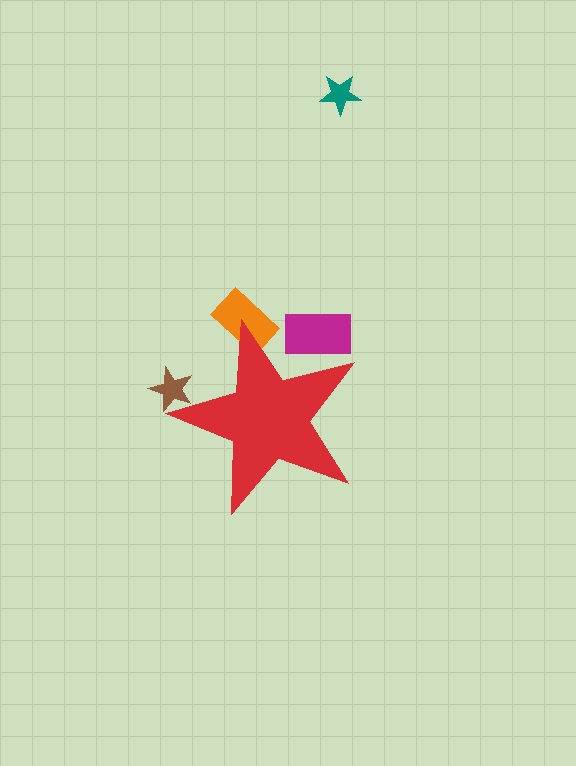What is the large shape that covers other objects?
A red star.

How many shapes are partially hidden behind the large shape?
3 shapes are partially hidden.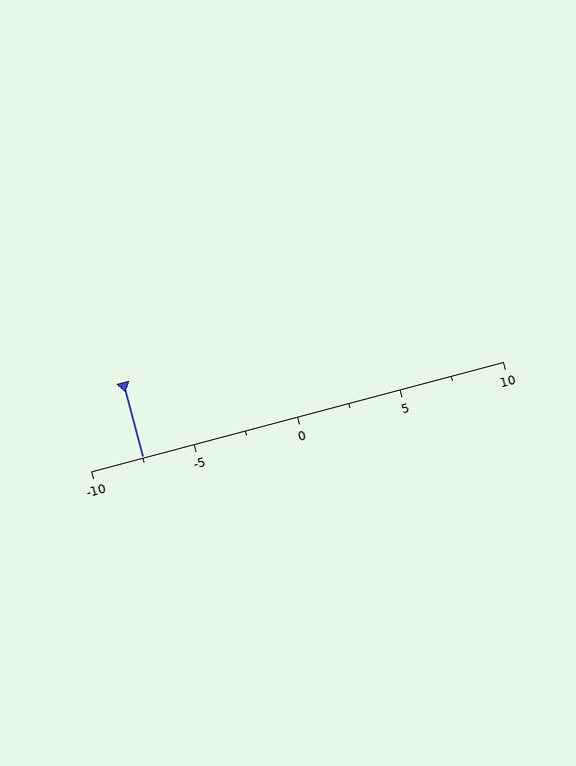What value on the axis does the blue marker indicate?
The marker indicates approximately -7.5.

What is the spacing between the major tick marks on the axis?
The major ticks are spaced 5 apart.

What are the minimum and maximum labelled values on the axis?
The axis runs from -10 to 10.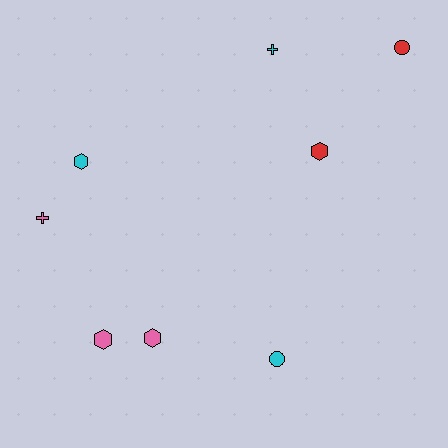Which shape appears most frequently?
Hexagon, with 4 objects.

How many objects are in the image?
There are 8 objects.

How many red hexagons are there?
There is 1 red hexagon.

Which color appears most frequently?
Cyan, with 3 objects.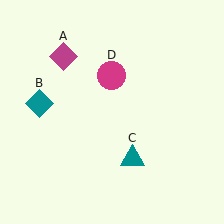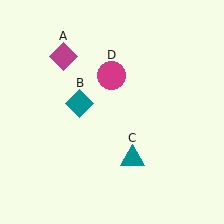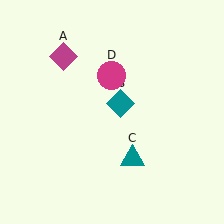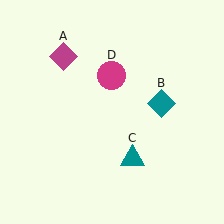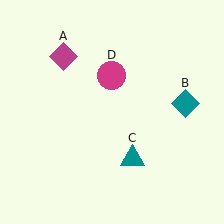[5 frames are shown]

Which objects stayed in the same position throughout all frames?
Magenta diamond (object A) and teal triangle (object C) and magenta circle (object D) remained stationary.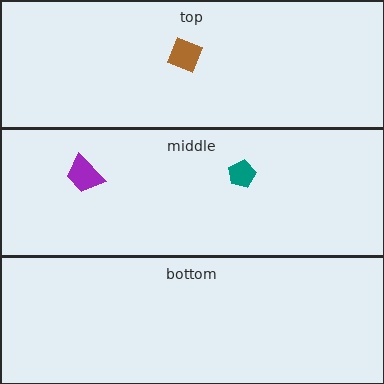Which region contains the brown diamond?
The top region.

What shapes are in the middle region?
The teal pentagon, the purple trapezoid.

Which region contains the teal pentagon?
The middle region.